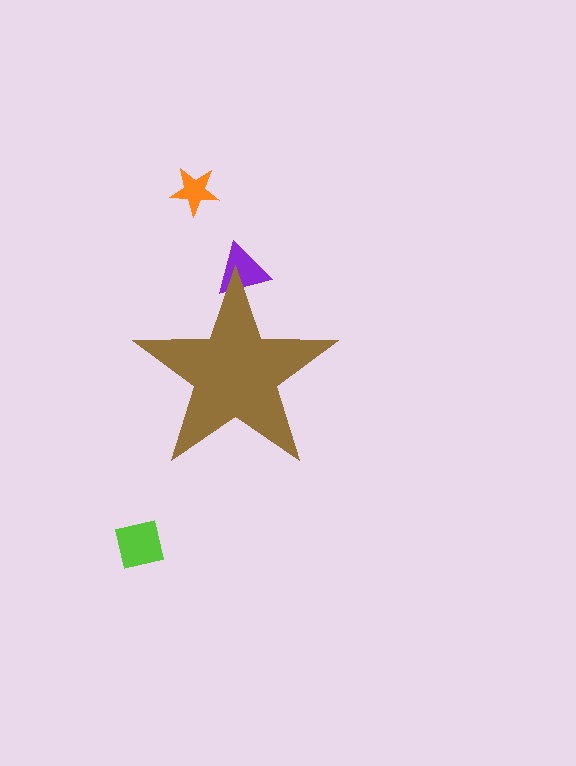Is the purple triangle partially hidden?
Yes, the purple triangle is partially hidden behind the brown star.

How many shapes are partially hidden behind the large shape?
1 shape is partially hidden.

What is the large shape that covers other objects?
A brown star.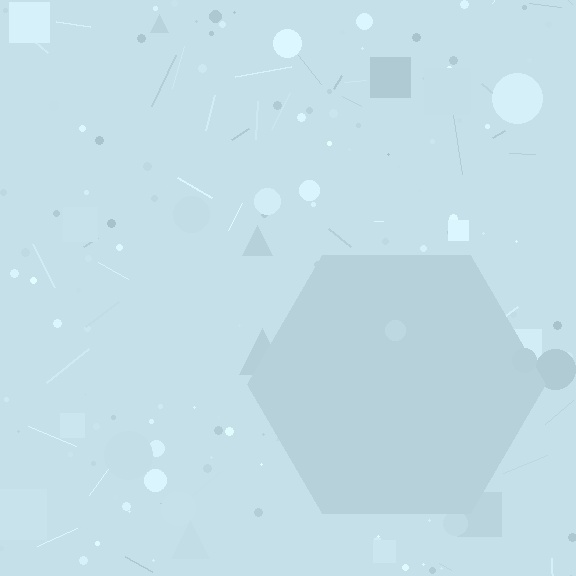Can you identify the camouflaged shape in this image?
The camouflaged shape is a hexagon.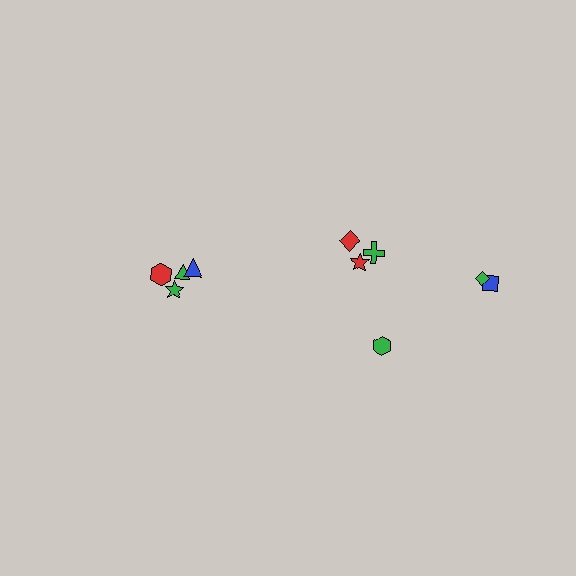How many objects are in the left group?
There are 4 objects.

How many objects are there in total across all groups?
There are 10 objects.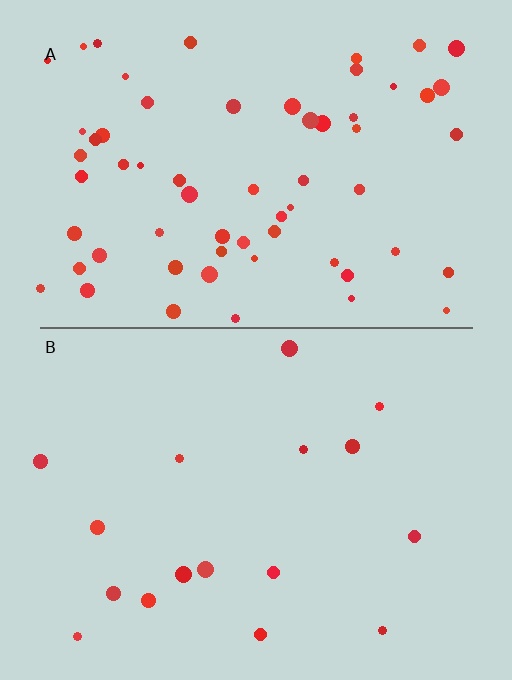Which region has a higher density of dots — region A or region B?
A (the top).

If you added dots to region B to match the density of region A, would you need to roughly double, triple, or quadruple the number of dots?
Approximately quadruple.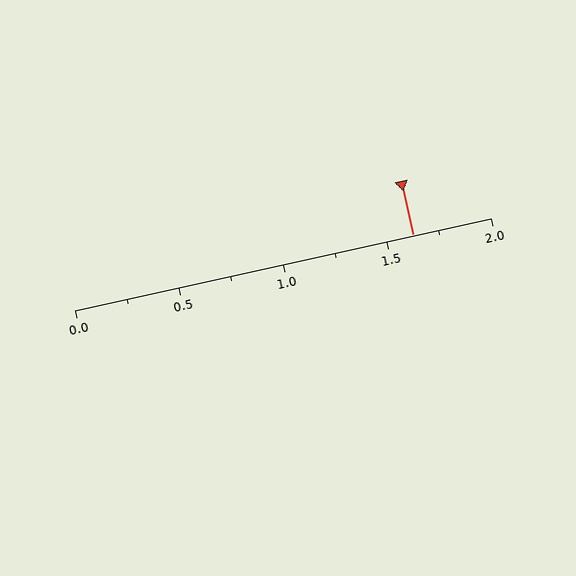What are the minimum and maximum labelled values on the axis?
The axis runs from 0.0 to 2.0.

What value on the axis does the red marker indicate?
The marker indicates approximately 1.62.